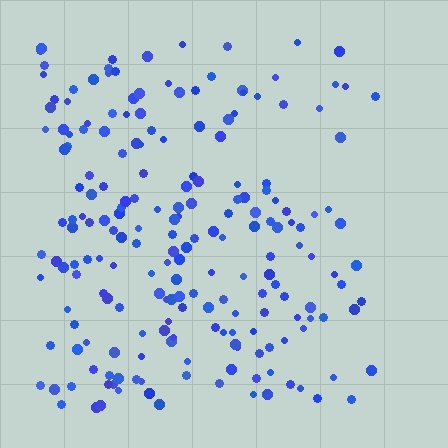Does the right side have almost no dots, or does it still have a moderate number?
Still a moderate number, just noticeably fewer than the left.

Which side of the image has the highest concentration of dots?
The left.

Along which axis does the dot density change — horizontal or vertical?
Horizontal.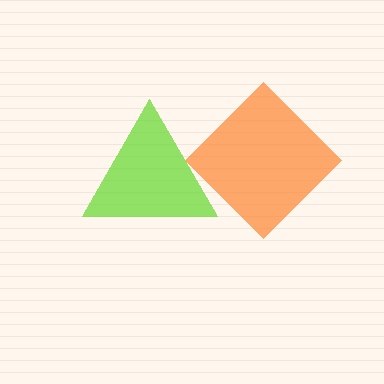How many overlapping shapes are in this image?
There are 2 overlapping shapes in the image.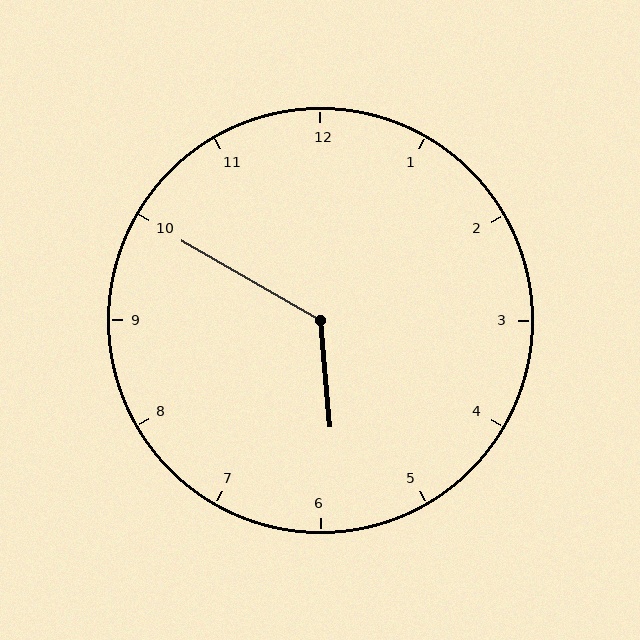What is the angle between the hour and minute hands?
Approximately 125 degrees.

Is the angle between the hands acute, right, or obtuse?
It is obtuse.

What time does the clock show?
5:50.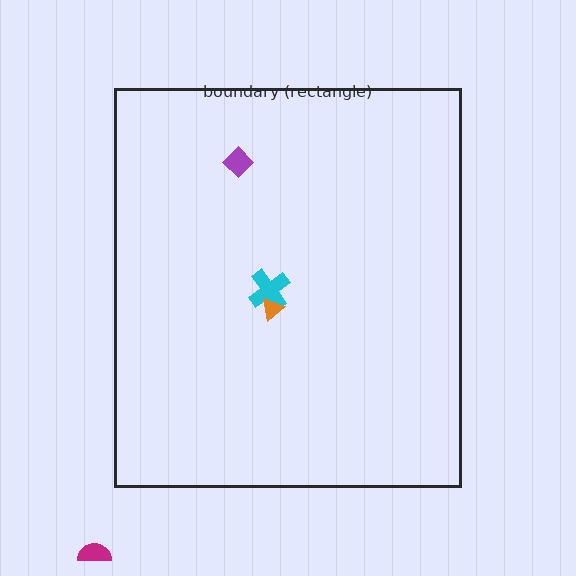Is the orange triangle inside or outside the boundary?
Inside.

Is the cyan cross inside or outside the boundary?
Inside.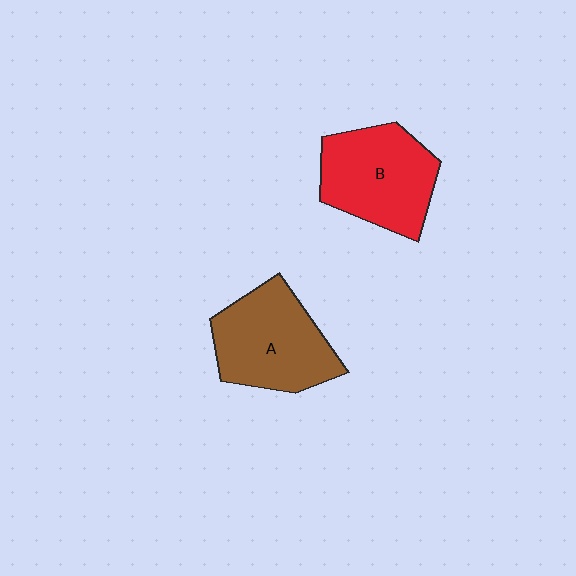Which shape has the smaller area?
Shape B (red).